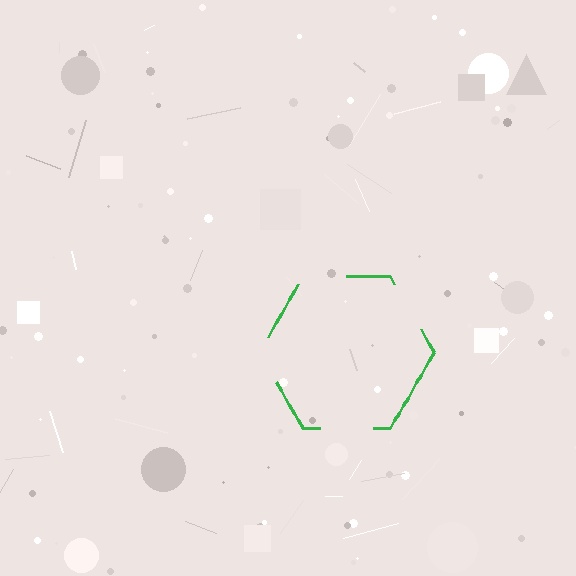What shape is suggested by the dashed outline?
The dashed outline suggests a hexagon.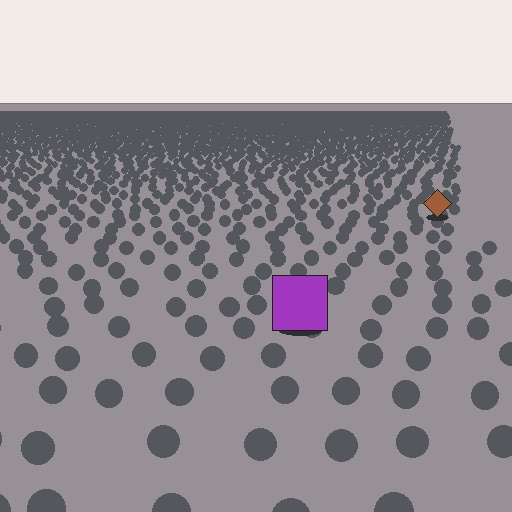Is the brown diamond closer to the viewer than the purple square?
No. The purple square is closer — you can tell from the texture gradient: the ground texture is coarser near it.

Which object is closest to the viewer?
The purple square is closest. The texture marks near it are larger and more spread out.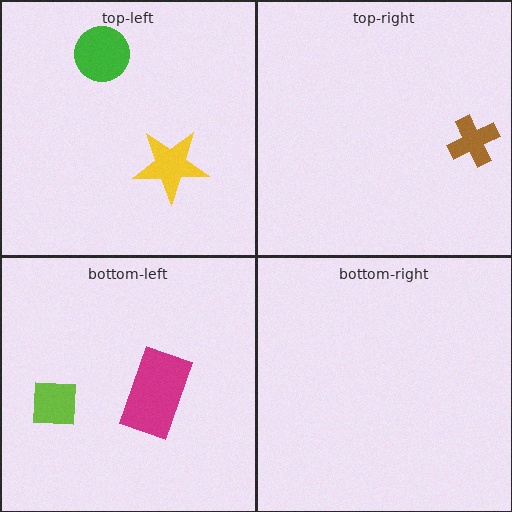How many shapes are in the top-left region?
2.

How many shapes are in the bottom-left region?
2.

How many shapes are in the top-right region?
1.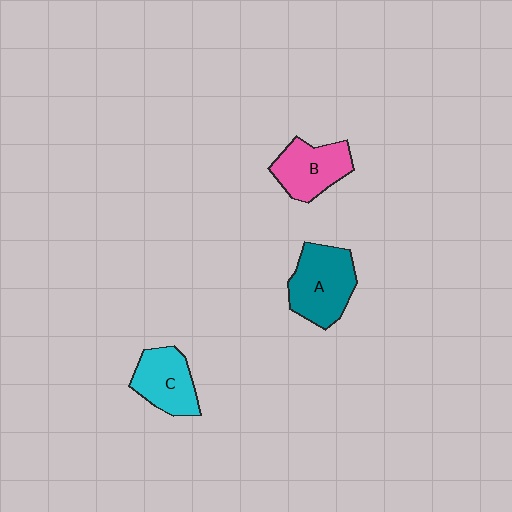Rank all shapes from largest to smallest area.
From largest to smallest: A (teal), B (pink), C (cyan).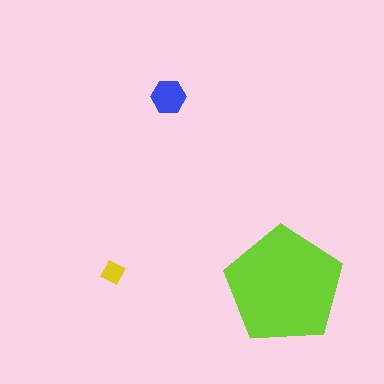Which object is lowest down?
The lime pentagon is bottommost.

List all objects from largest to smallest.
The lime pentagon, the blue hexagon, the yellow diamond.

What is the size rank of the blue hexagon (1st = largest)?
2nd.